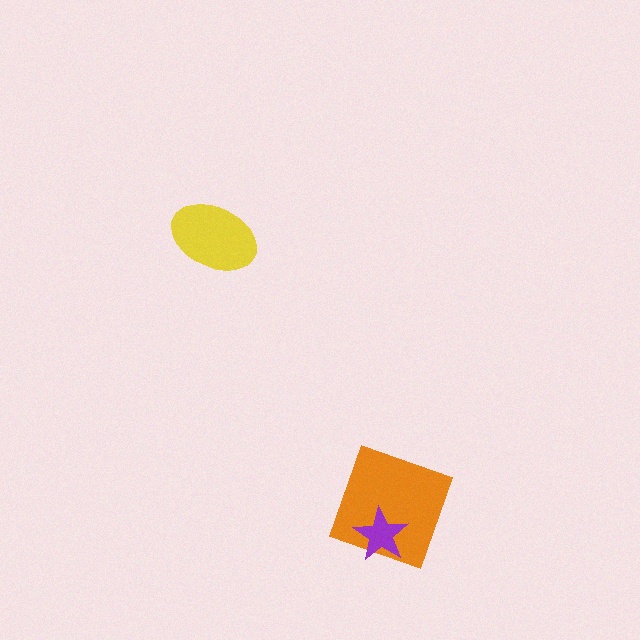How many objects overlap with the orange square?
1 object overlaps with the orange square.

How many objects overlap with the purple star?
1 object overlaps with the purple star.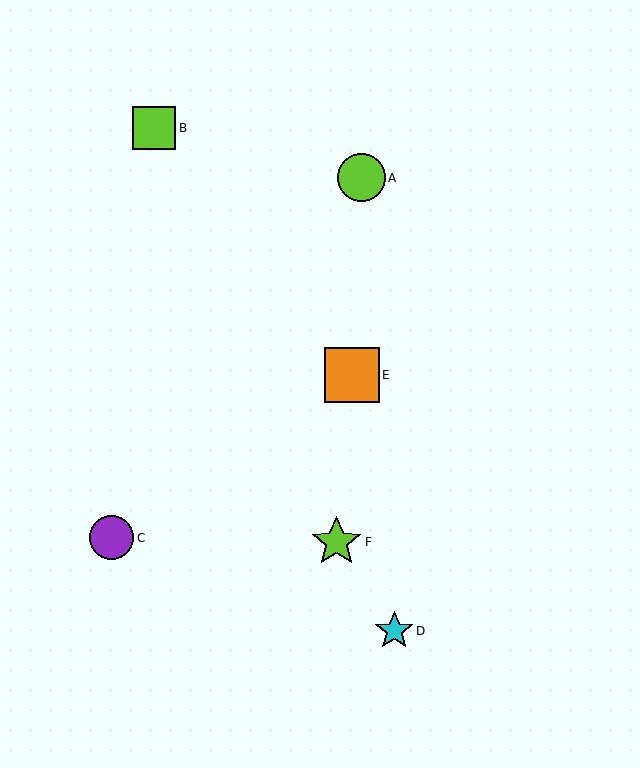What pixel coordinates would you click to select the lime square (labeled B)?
Click at (154, 128) to select the lime square B.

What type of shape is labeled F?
Shape F is a lime star.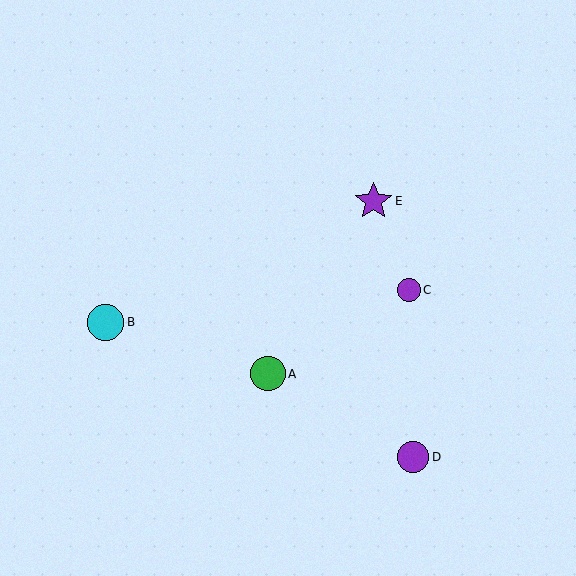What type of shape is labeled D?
Shape D is a purple circle.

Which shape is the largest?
The purple star (labeled E) is the largest.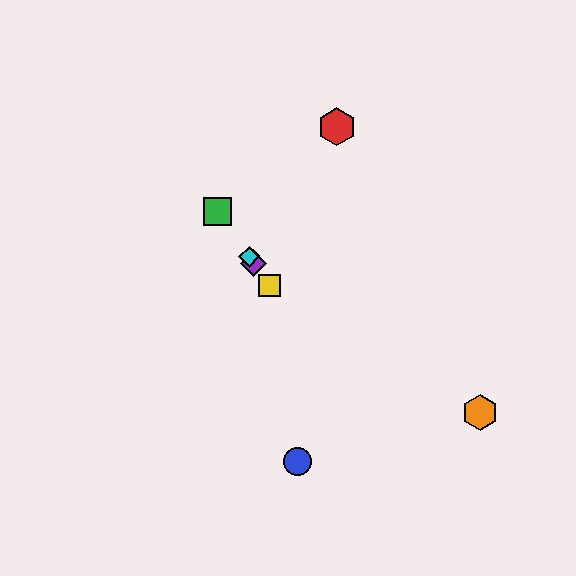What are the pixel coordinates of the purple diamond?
The purple diamond is at (254, 263).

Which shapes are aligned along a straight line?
The green square, the yellow square, the purple diamond, the cyan diamond are aligned along a straight line.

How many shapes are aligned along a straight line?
4 shapes (the green square, the yellow square, the purple diamond, the cyan diamond) are aligned along a straight line.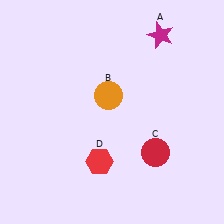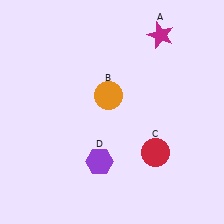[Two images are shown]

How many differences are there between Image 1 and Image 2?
There is 1 difference between the two images.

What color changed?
The hexagon (D) changed from red in Image 1 to purple in Image 2.